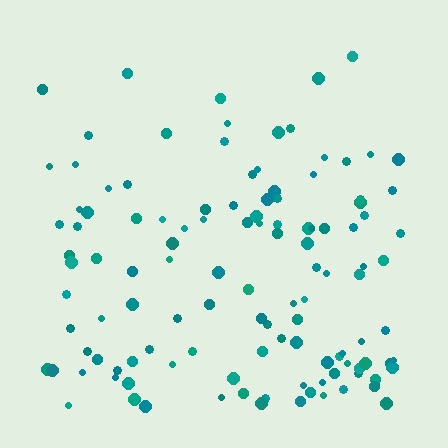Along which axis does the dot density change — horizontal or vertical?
Vertical.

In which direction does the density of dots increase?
From top to bottom, with the bottom side densest.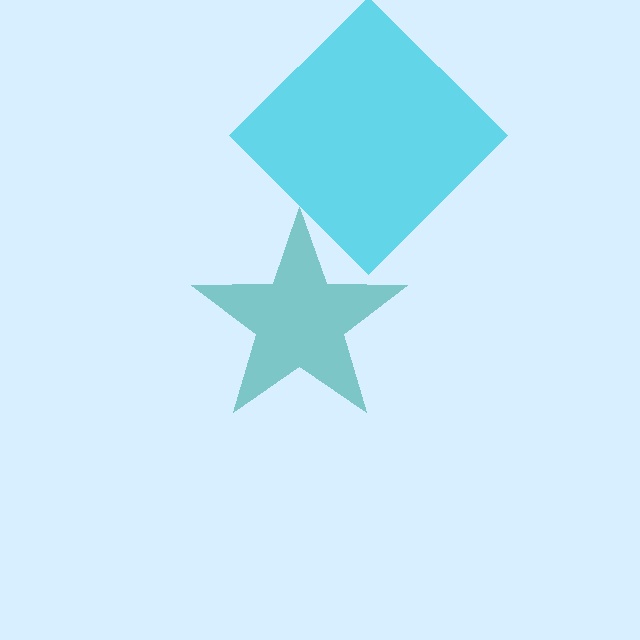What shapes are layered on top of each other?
The layered shapes are: a cyan diamond, a teal star.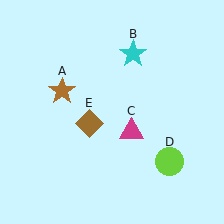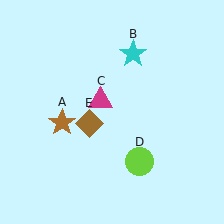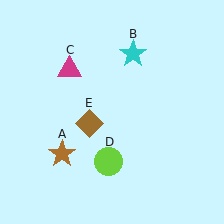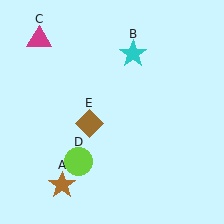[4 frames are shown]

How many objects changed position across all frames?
3 objects changed position: brown star (object A), magenta triangle (object C), lime circle (object D).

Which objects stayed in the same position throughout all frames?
Cyan star (object B) and brown diamond (object E) remained stationary.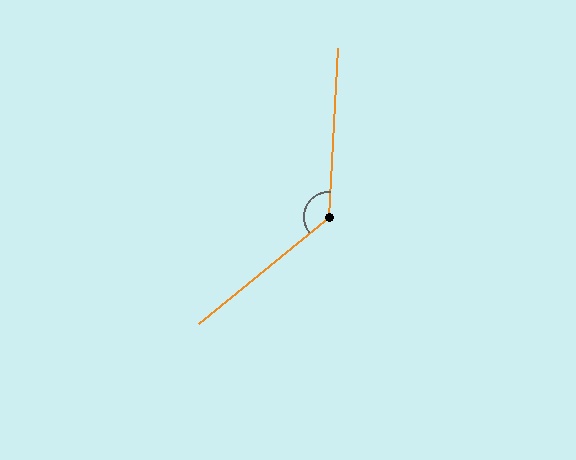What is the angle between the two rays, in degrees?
Approximately 133 degrees.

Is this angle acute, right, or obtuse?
It is obtuse.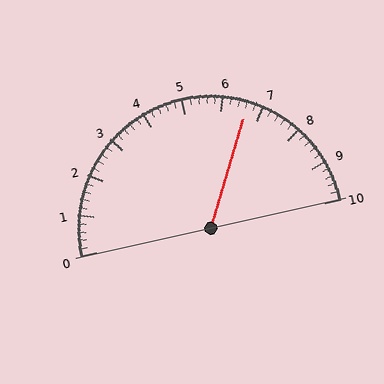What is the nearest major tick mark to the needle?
The nearest major tick mark is 7.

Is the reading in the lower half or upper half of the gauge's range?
The reading is in the upper half of the range (0 to 10).